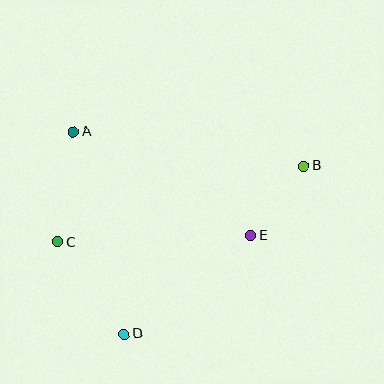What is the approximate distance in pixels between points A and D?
The distance between A and D is approximately 208 pixels.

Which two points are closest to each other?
Points B and E are closest to each other.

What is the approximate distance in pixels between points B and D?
The distance between B and D is approximately 246 pixels.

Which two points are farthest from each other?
Points B and C are farthest from each other.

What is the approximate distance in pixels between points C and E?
The distance between C and E is approximately 193 pixels.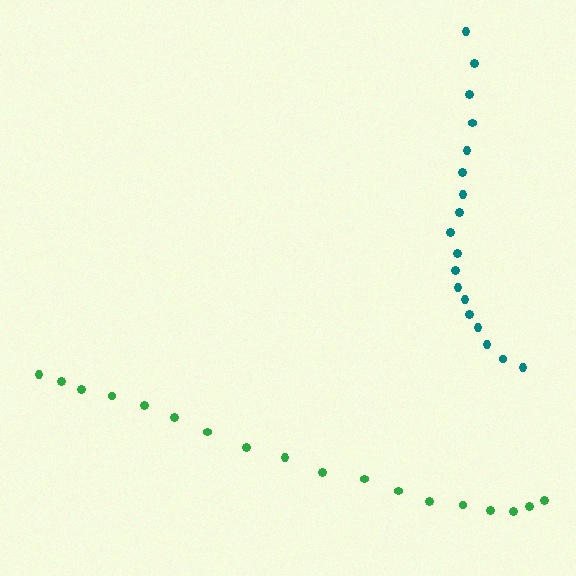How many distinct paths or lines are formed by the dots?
There are 2 distinct paths.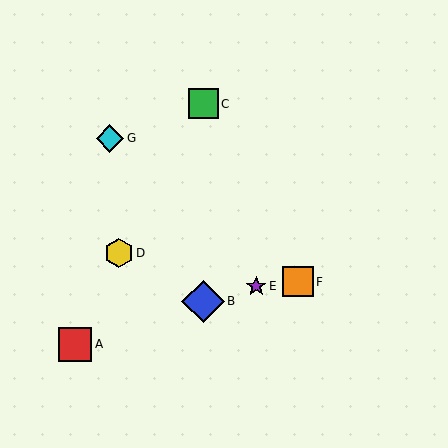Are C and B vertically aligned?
Yes, both are at x≈203.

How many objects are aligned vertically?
2 objects (B, C) are aligned vertically.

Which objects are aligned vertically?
Objects B, C are aligned vertically.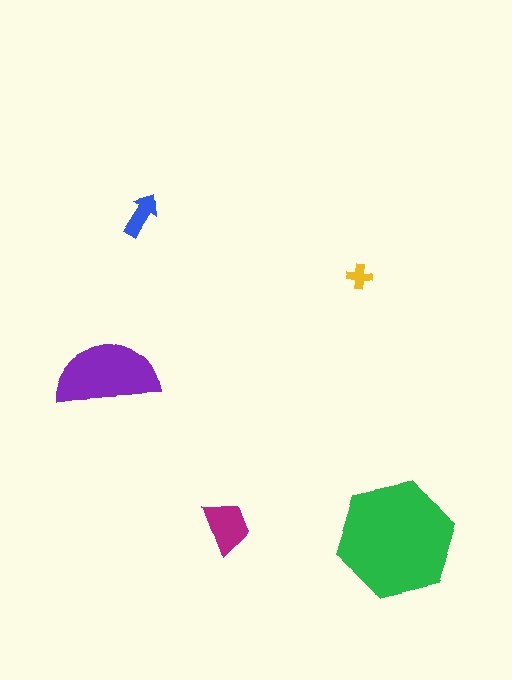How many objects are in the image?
There are 5 objects in the image.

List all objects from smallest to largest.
The yellow cross, the blue arrow, the magenta trapezoid, the purple semicircle, the green hexagon.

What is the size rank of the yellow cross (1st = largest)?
5th.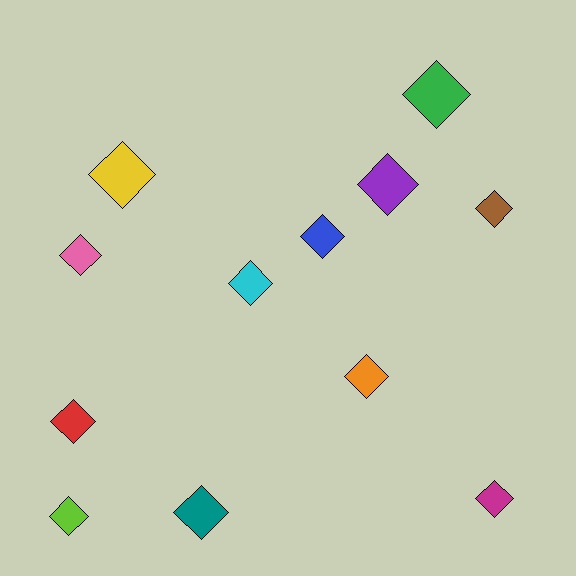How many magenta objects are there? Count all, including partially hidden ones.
There is 1 magenta object.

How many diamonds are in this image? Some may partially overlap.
There are 12 diamonds.